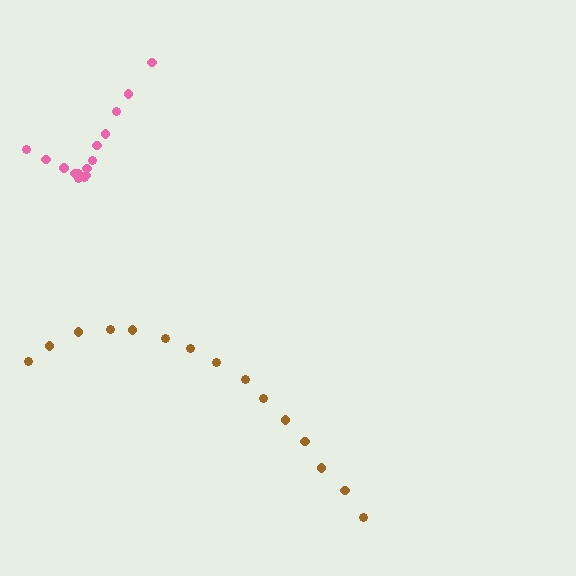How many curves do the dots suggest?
There are 2 distinct paths.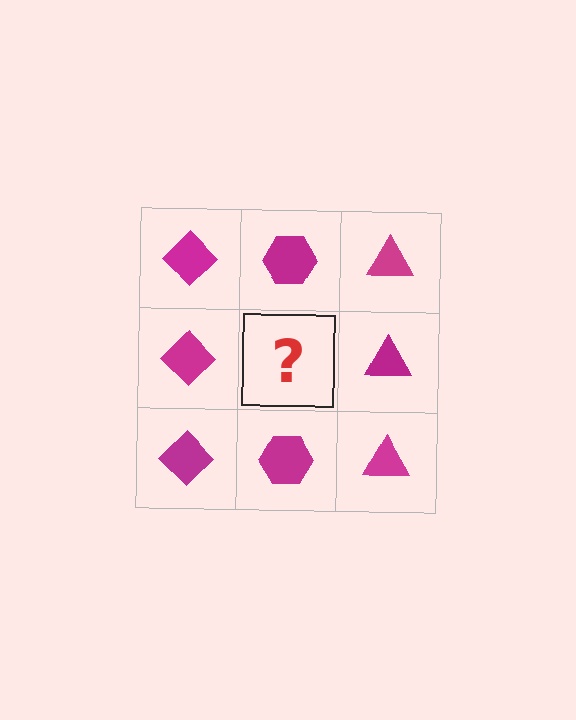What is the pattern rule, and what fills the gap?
The rule is that each column has a consistent shape. The gap should be filled with a magenta hexagon.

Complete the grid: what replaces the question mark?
The question mark should be replaced with a magenta hexagon.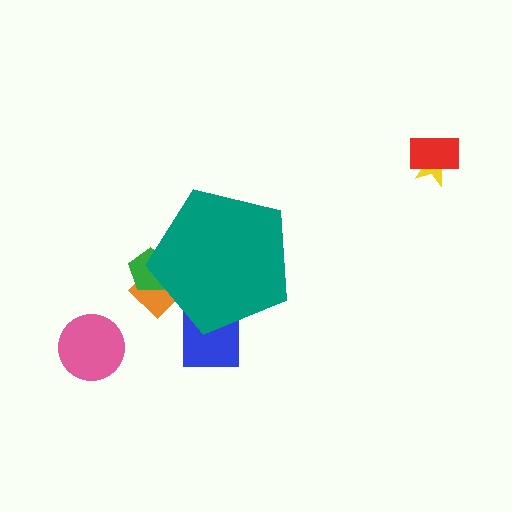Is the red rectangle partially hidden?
No, the red rectangle is fully visible.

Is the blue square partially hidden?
Yes, the blue square is partially hidden behind the teal pentagon.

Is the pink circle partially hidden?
No, the pink circle is fully visible.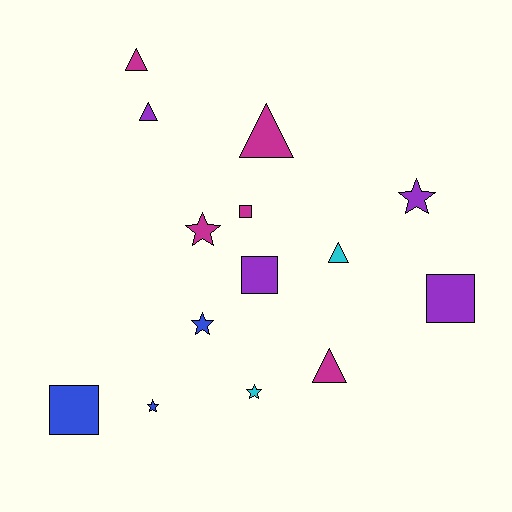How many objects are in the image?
There are 14 objects.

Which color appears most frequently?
Magenta, with 5 objects.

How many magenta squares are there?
There is 1 magenta square.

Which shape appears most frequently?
Triangle, with 5 objects.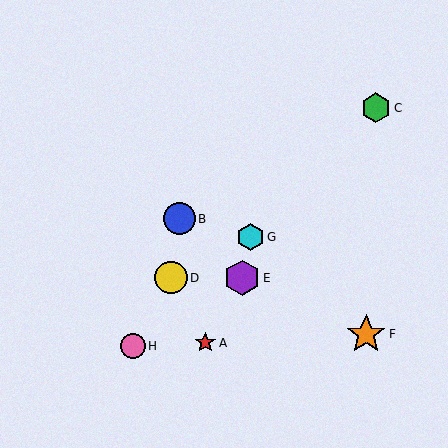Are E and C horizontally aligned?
No, E is at y≈278 and C is at y≈108.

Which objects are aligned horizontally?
Objects D, E are aligned horizontally.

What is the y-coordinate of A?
Object A is at y≈343.